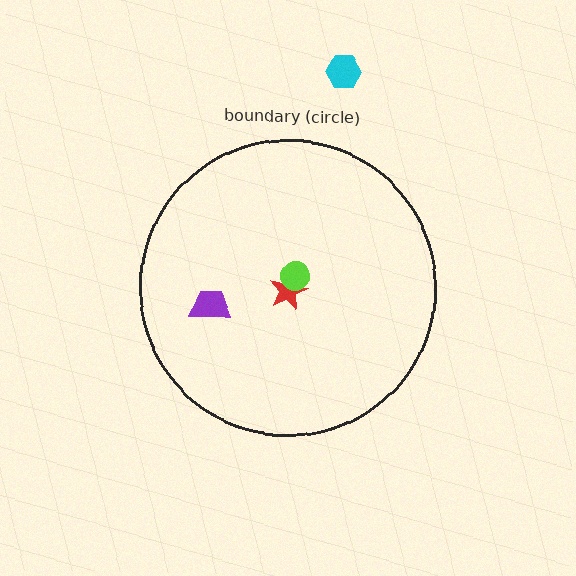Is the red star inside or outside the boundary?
Inside.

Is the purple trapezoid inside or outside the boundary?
Inside.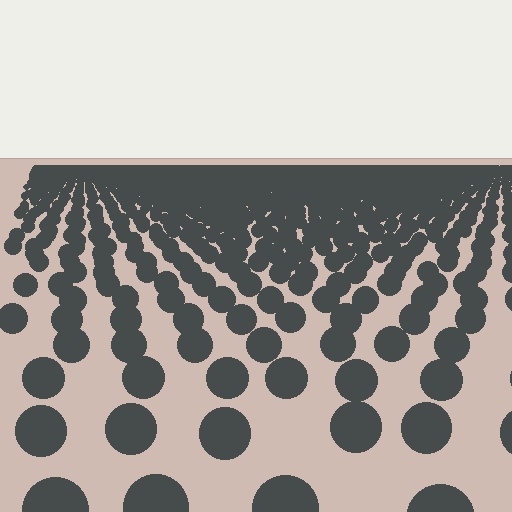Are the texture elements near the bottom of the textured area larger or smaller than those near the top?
Larger. Near the bottom, elements are closer to the viewer and appear at a bigger on-screen size.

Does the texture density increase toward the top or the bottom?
Density increases toward the top.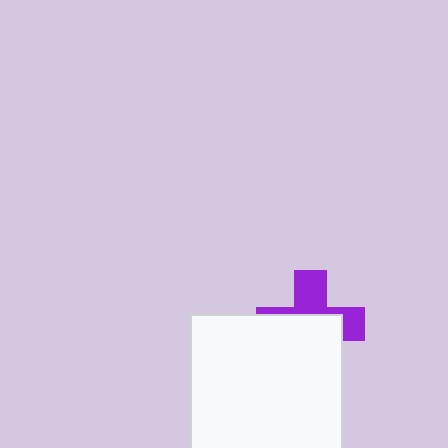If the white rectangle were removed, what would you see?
You would see the complete purple cross.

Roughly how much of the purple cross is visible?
A small part of it is visible (roughly 41%).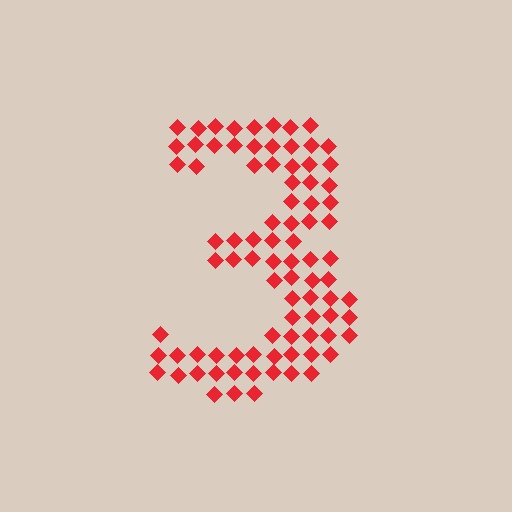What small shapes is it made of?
It is made of small diamonds.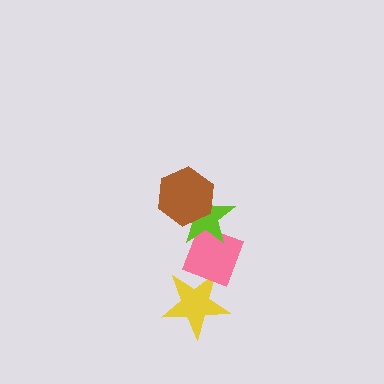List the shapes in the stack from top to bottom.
From top to bottom: the brown hexagon, the lime star, the pink diamond, the yellow star.